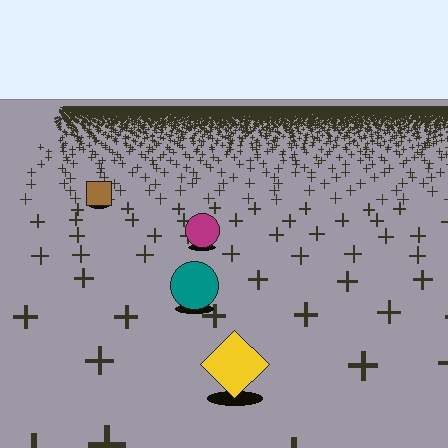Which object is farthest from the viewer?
The brown square is farthest from the viewer. It appears smaller and the ground texture around it is denser.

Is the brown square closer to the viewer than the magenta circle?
No. The magenta circle is closer — you can tell from the texture gradient: the ground texture is coarser near it.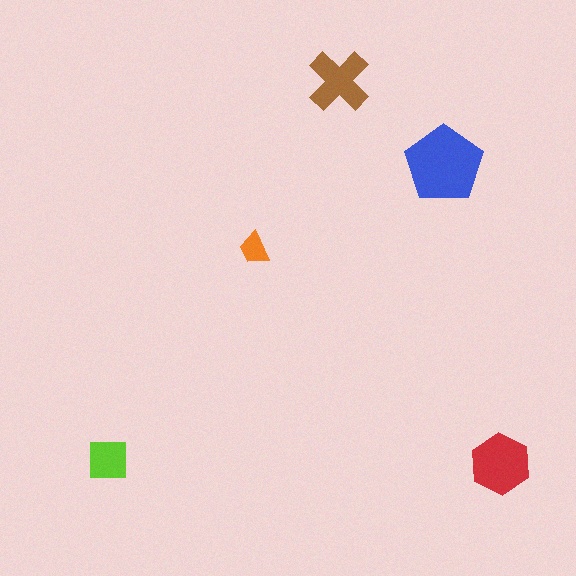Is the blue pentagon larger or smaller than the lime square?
Larger.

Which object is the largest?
The blue pentagon.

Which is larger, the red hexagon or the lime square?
The red hexagon.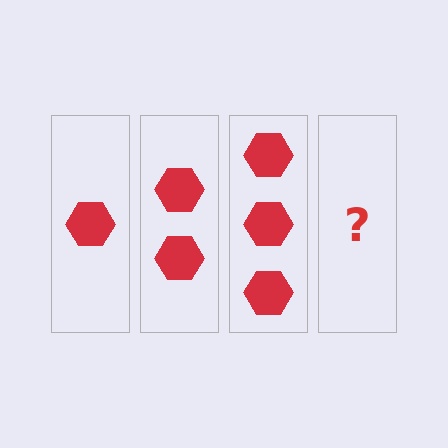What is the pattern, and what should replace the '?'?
The pattern is that each step adds one more hexagon. The '?' should be 4 hexagons.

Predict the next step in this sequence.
The next step is 4 hexagons.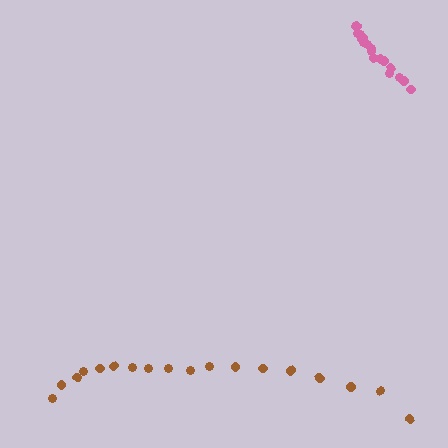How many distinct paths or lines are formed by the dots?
There are 2 distinct paths.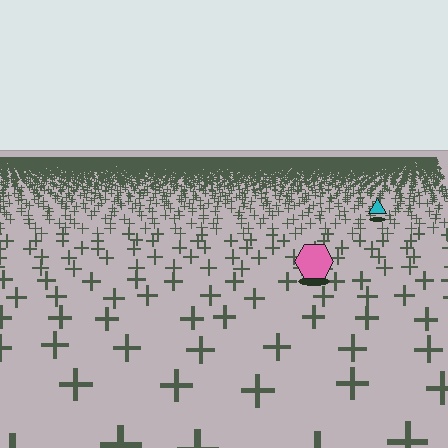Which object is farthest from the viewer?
The cyan triangle is farthest from the viewer. It appears smaller and the ground texture around it is denser.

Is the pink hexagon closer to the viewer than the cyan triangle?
Yes. The pink hexagon is closer — you can tell from the texture gradient: the ground texture is coarser near it.